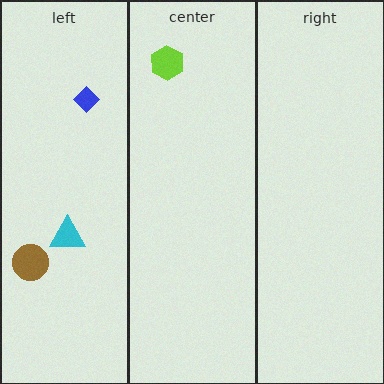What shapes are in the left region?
The cyan triangle, the blue diamond, the brown circle.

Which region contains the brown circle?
The left region.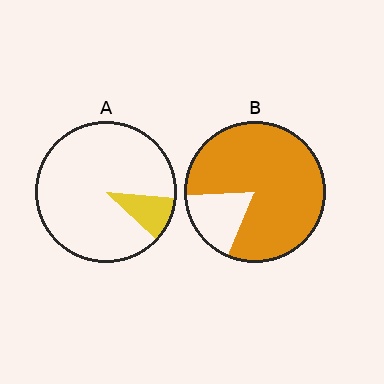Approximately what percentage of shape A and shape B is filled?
A is approximately 10% and B is approximately 80%.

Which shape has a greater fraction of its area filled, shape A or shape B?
Shape B.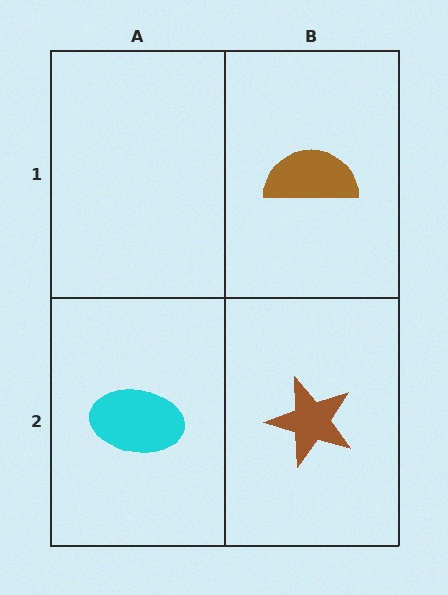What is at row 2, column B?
A brown star.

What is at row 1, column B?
A brown semicircle.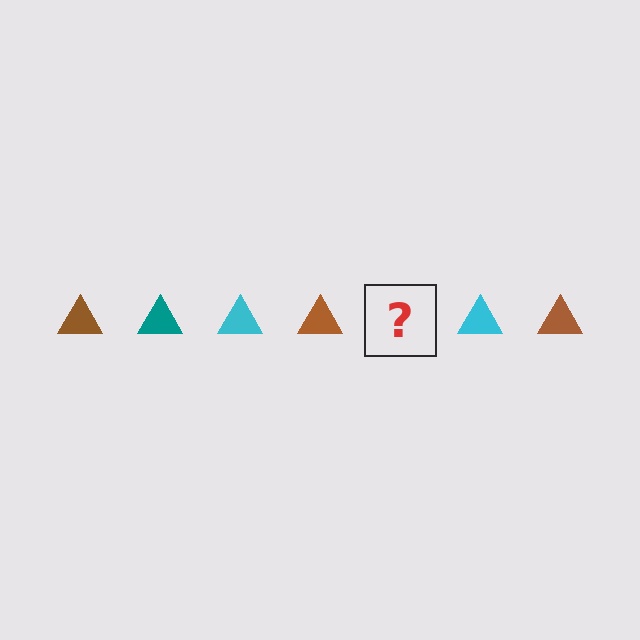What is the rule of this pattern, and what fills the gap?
The rule is that the pattern cycles through brown, teal, cyan triangles. The gap should be filled with a teal triangle.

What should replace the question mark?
The question mark should be replaced with a teal triangle.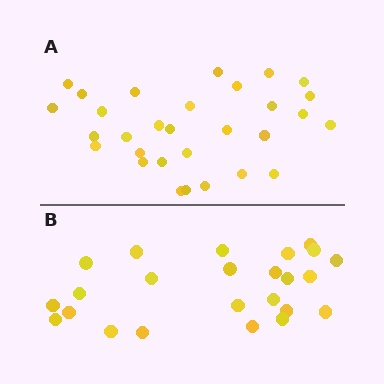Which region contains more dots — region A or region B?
Region A (the top region) has more dots.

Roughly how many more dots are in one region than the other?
Region A has about 6 more dots than region B.